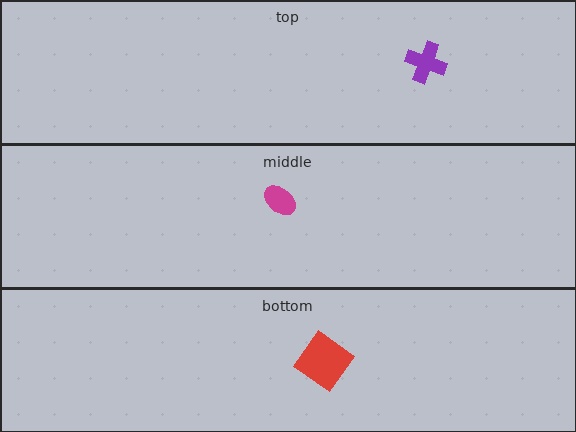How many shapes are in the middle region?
1.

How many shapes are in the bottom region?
1.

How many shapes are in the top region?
1.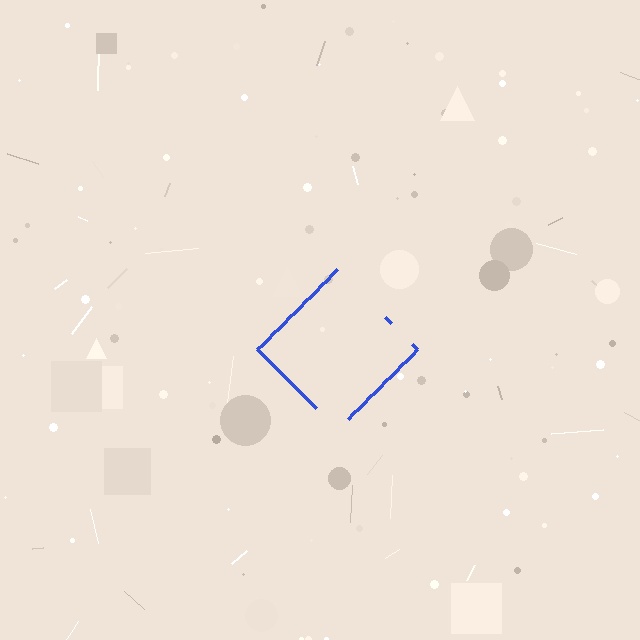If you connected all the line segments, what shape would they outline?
They would outline a diamond.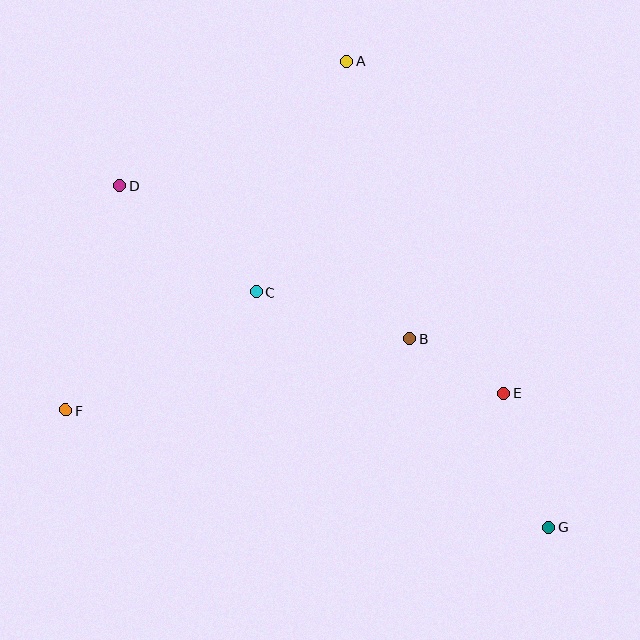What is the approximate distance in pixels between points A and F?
The distance between A and F is approximately 448 pixels.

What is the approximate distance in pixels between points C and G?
The distance between C and G is approximately 375 pixels.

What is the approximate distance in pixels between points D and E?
The distance between D and E is approximately 437 pixels.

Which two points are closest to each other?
Points B and E are closest to each other.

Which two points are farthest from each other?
Points D and G are farthest from each other.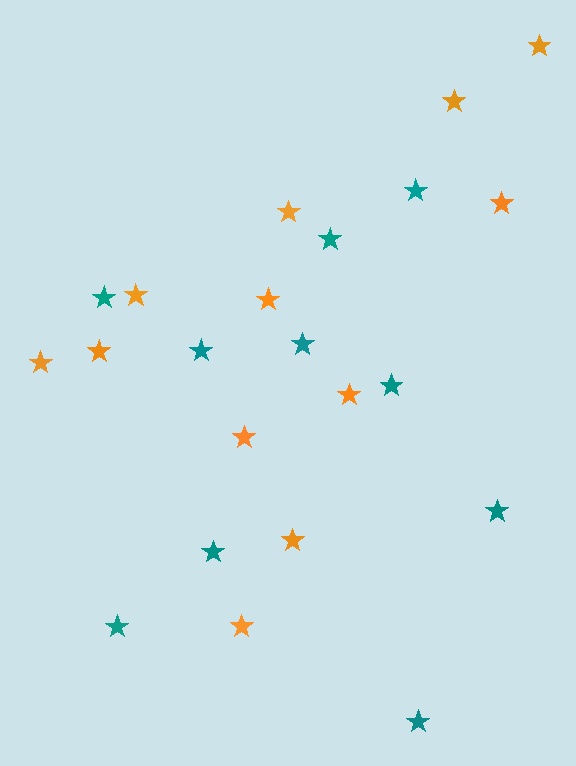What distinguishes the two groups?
There are 2 groups: one group of teal stars (10) and one group of orange stars (12).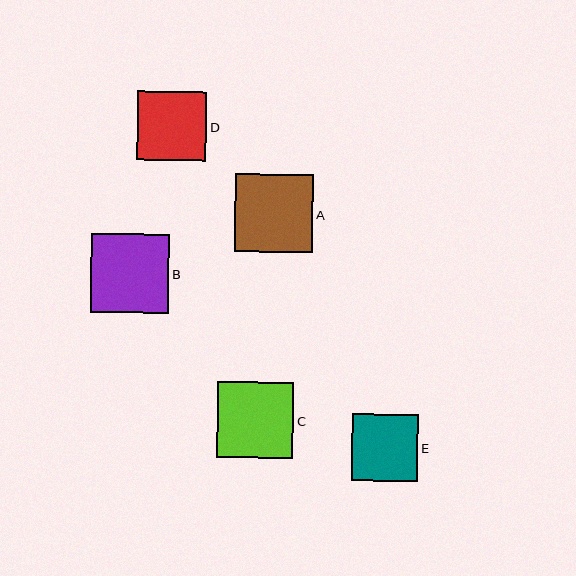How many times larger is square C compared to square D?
Square C is approximately 1.1 times the size of square D.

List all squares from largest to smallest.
From largest to smallest: B, A, C, D, E.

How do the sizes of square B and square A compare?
Square B and square A are approximately the same size.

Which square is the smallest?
Square E is the smallest with a size of approximately 66 pixels.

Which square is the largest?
Square B is the largest with a size of approximately 79 pixels.